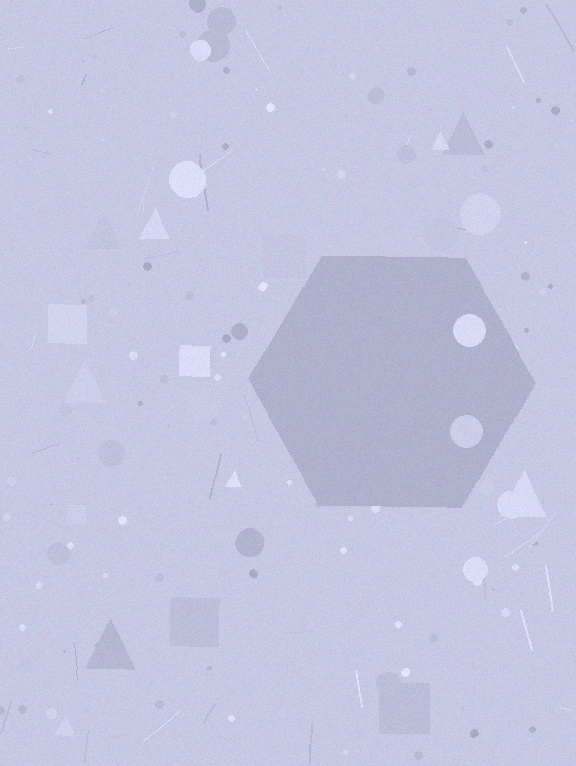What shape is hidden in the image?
A hexagon is hidden in the image.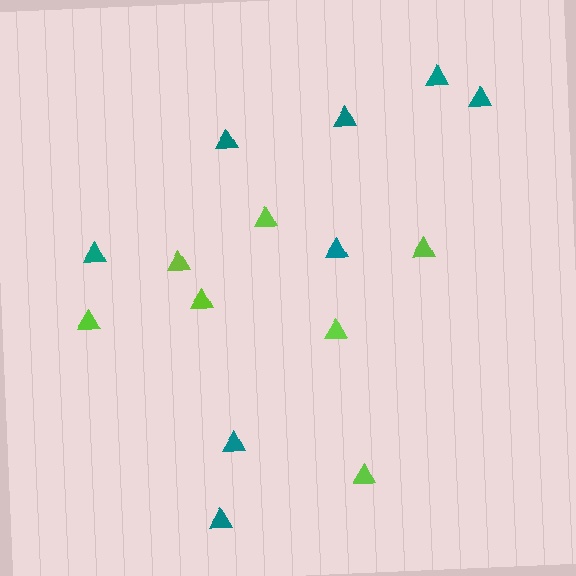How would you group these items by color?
There are 2 groups: one group of lime triangles (7) and one group of teal triangles (8).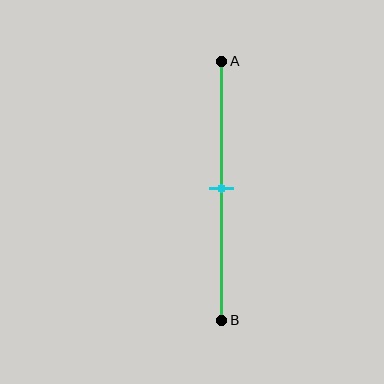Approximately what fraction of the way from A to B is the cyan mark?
The cyan mark is approximately 50% of the way from A to B.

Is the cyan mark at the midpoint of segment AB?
Yes, the mark is approximately at the midpoint.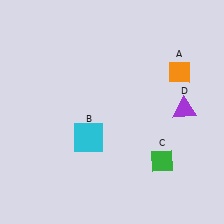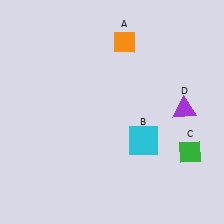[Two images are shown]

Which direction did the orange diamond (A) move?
The orange diamond (A) moved left.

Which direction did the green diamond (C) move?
The green diamond (C) moved right.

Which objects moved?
The objects that moved are: the orange diamond (A), the cyan square (B), the green diamond (C).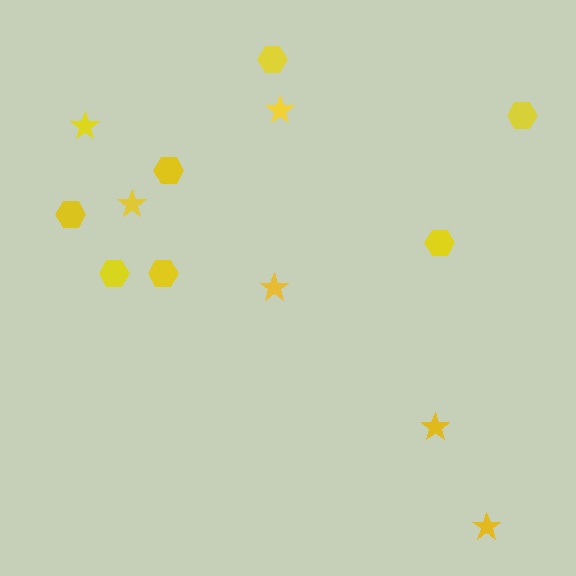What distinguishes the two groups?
There are 2 groups: one group of hexagons (7) and one group of stars (6).